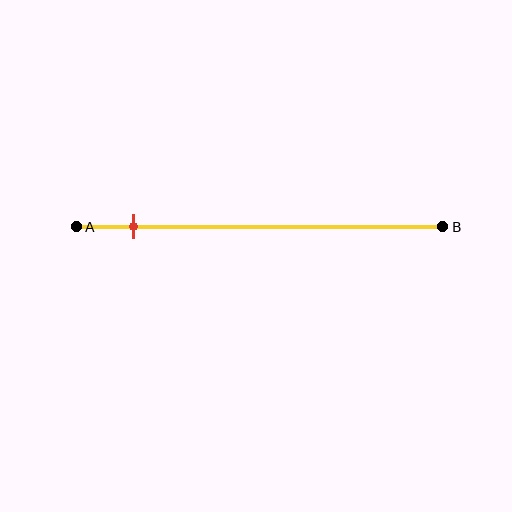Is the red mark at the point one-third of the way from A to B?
No, the mark is at about 15% from A, not at the 33% one-third point.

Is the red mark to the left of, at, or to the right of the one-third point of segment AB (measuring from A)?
The red mark is to the left of the one-third point of segment AB.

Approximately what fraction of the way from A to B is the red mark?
The red mark is approximately 15% of the way from A to B.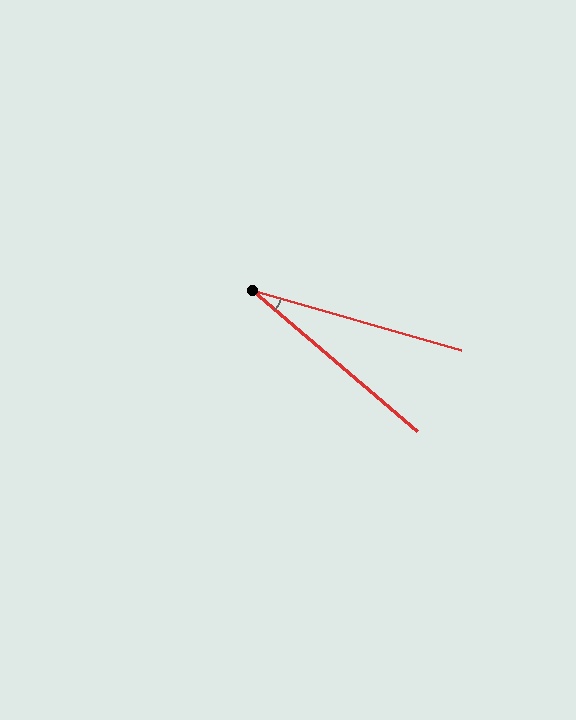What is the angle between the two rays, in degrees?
Approximately 25 degrees.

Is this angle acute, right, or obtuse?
It is acute.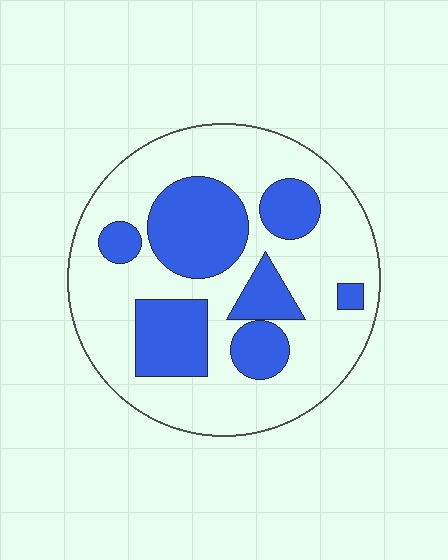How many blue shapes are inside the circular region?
7.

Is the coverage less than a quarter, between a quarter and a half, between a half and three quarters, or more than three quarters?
Between a quarter and a half.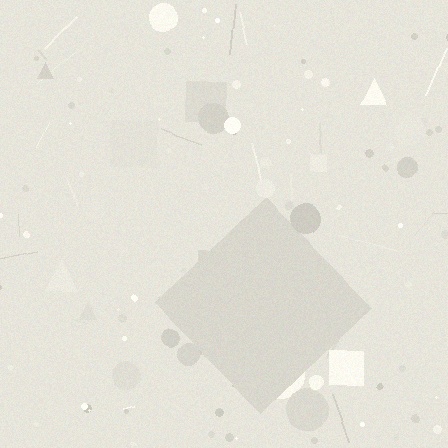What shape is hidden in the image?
A diamond is hidden in the image.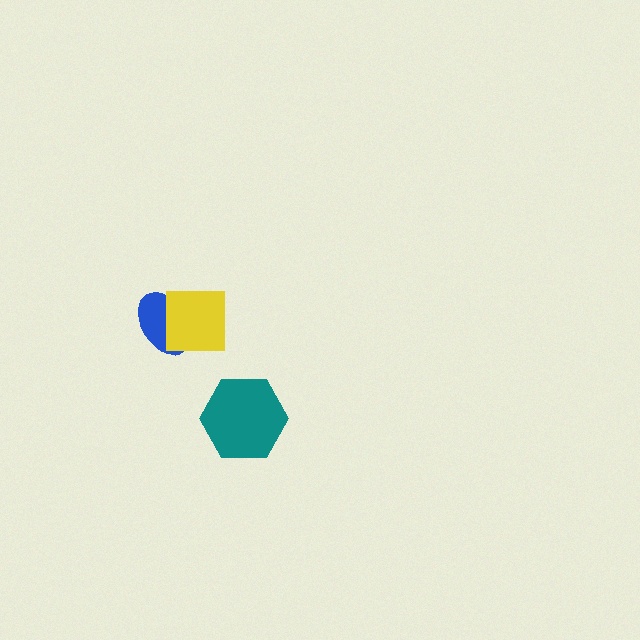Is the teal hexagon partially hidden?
No, no other shape covers it.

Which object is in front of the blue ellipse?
The yellow square is in front of the blue ellipse.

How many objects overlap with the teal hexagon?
0 objects overlap with the teal hexagon.